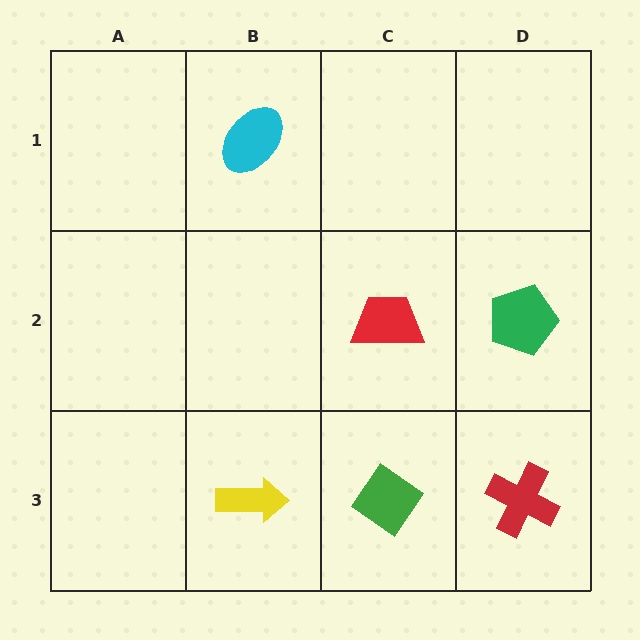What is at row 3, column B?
A yellow arrow.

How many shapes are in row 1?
1 shape.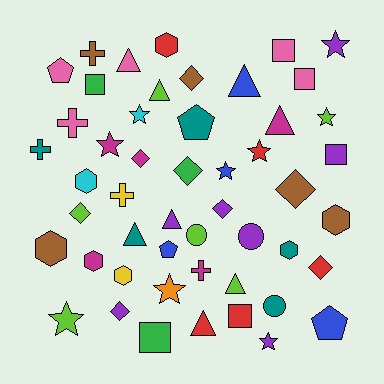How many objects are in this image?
There are 50 objects.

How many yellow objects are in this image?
There are 2 yellow objects.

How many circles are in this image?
There are 3 circles.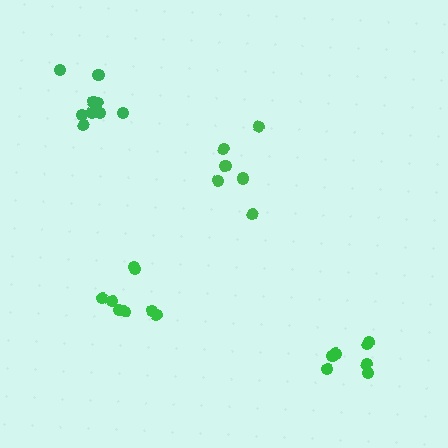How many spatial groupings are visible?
There are 4 spatial groupings.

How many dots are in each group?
Group 1: 7 dots, Group 2: 10 dots, Group 3: 8 dots, Group 4: 6 dots (31 total).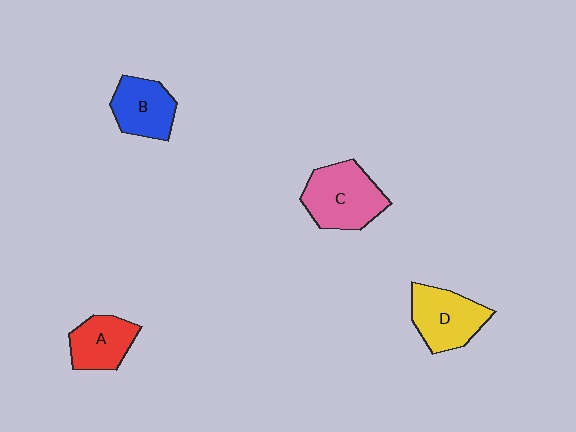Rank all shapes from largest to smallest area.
From largest to smallest: C (pink), D (yellow), B (blue), A (red).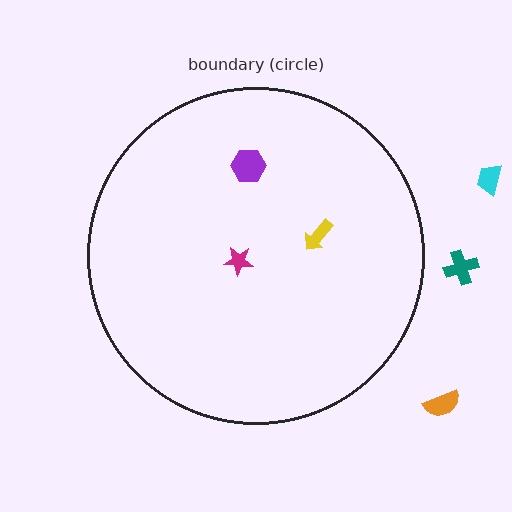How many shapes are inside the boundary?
3 inside, 3 outside.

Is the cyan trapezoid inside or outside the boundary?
Outside.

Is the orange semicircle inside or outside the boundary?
Outside.